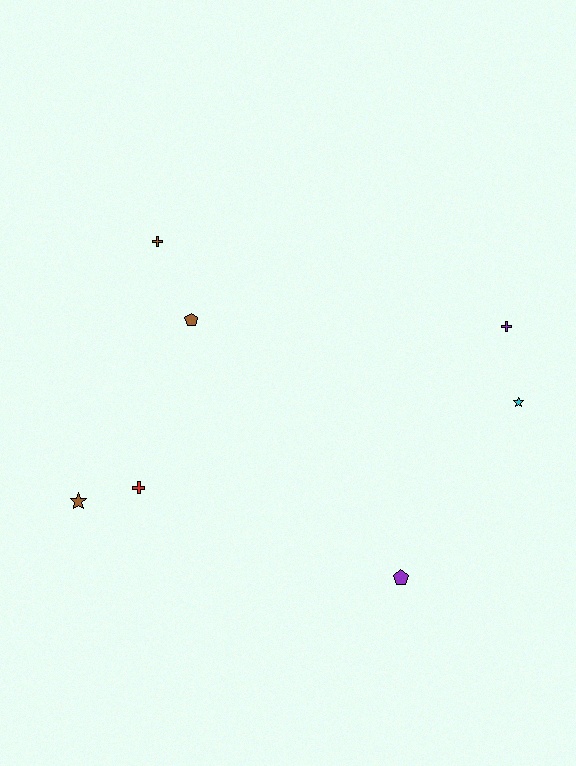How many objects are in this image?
There are 7 objects.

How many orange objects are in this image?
There are no orange objects.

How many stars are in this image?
There are 2 stars.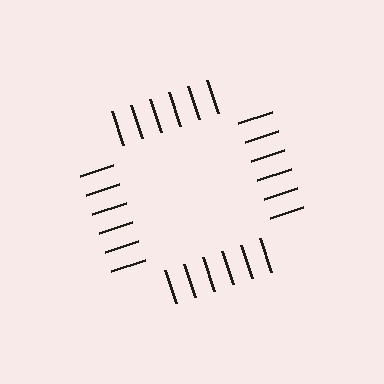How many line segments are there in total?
24 — 6 along each of the 4 edges.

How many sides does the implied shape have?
4 sides — the line-ends trace a square.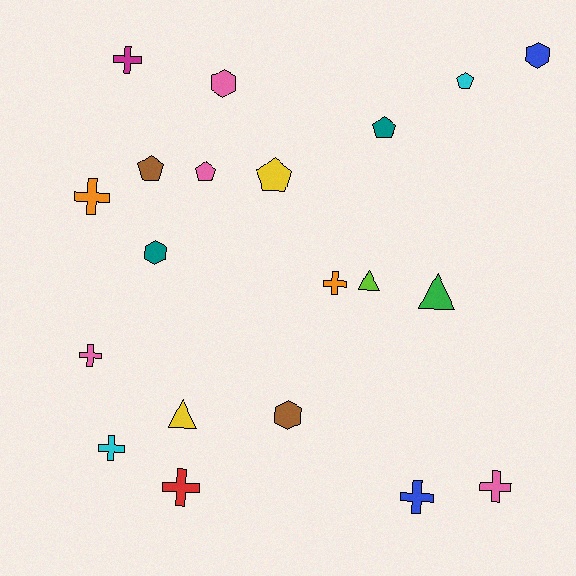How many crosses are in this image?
There are 8 crosses.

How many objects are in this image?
There are 20 objects.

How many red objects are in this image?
There is 1 red object.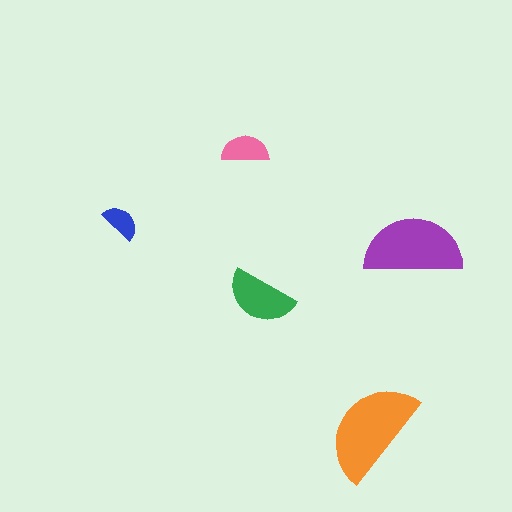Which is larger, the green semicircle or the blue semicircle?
The green one.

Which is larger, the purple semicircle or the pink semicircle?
The purple one.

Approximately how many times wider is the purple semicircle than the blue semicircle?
About 2.5 times wider.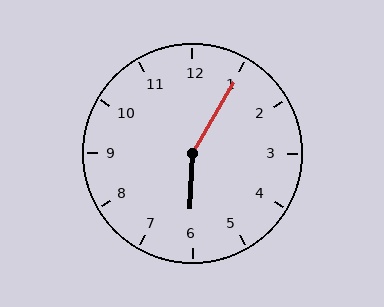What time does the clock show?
6:05.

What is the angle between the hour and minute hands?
Approximately 152 degrees.